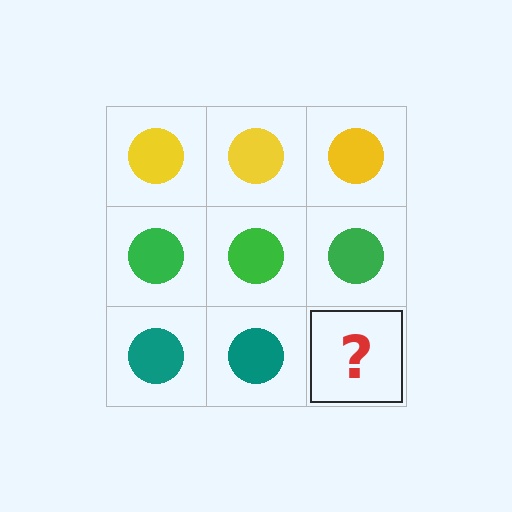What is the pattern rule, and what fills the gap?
The rule is that each row has a consistent color. The gap should be filled with a teal circle.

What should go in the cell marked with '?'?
The missing cell should contain a teal circle.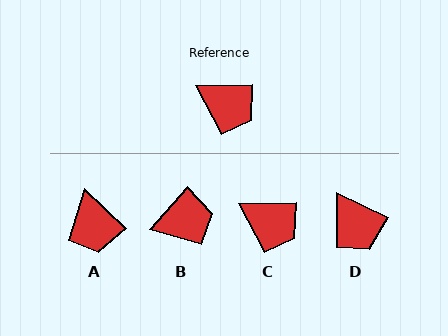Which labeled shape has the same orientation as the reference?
C.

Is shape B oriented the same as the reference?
No, it is off by about 46 degrees.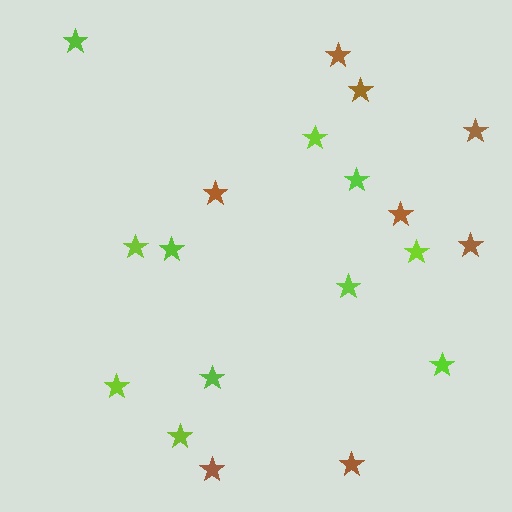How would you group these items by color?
There are 2 groups: one group of brown stars (8) and one group of lime stars (11).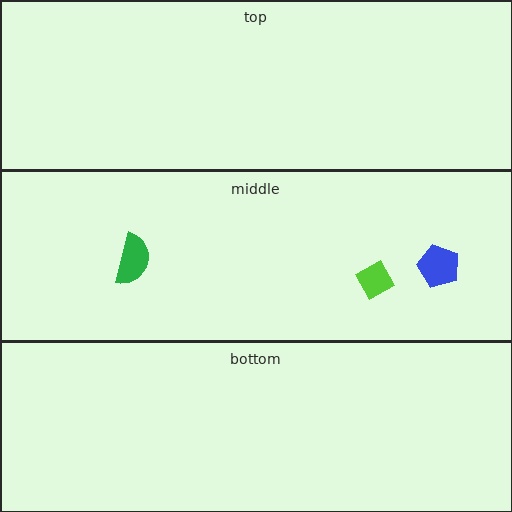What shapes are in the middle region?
The blue pentagon, the lime diamond, the green semicircle.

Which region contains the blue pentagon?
The middle region.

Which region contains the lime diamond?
The middle region.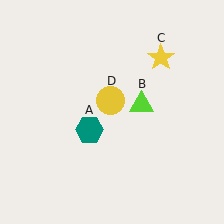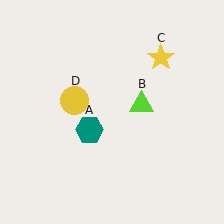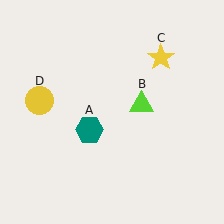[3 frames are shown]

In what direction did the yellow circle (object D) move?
The yellow circle (object D) moved left.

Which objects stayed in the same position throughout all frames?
Teal hexagon (object A) and lime triangle (object B) and yellow star (object C) remained stationary.